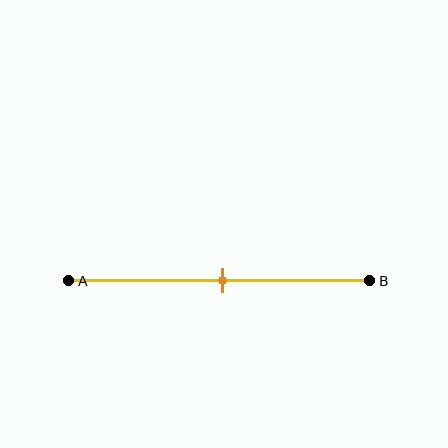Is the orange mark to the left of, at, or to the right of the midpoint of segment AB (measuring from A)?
The orange mark is approximately at the midpoint of segment AB.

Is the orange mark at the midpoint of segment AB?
Yes, the mark is approximately at the midpoint.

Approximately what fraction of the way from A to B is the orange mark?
The orange mark is approximately 50% of the way from A to B.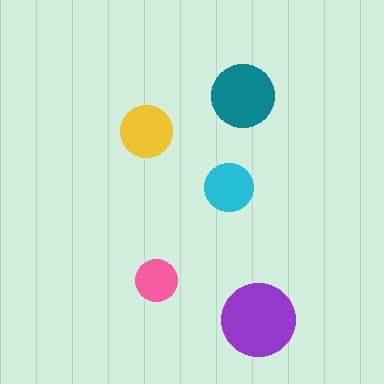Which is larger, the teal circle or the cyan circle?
The teal one.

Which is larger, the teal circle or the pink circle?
The teal one.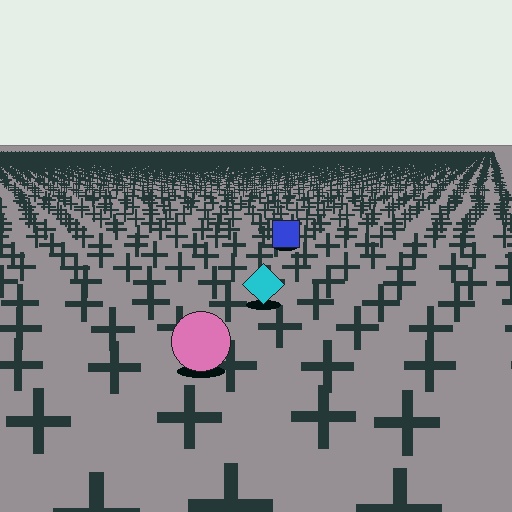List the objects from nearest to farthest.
From nearest to farthest: the pink circle, the cyan diamond, the blue square.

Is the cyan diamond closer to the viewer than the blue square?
Yes. The cyan diamond is closer — you can tell from the texture gradient: the ground texture is coarser near it.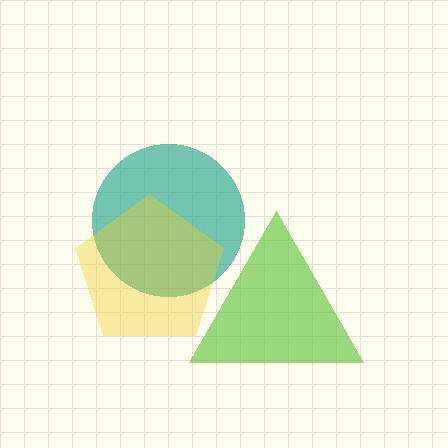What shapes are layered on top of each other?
The layered shapes are: a teal circle, a yellow pentagon, a lime triangle.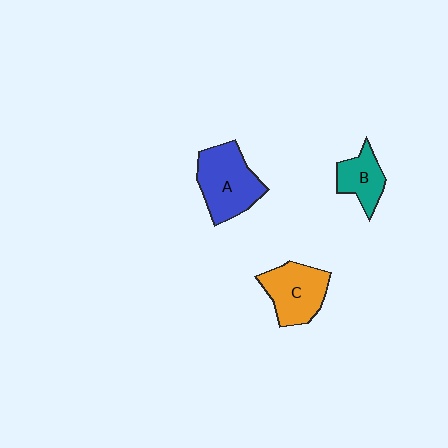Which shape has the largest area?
Shape A (blue).